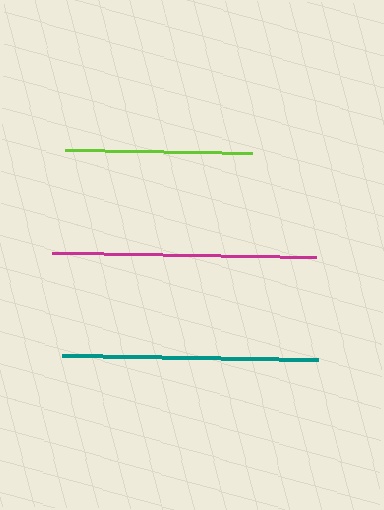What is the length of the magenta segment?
The magenta segment is approximately 263 pixels long.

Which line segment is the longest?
The magenta line is the longest at approximately 263 pixels.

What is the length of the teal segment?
The teal segment is approximately 256 pixels long.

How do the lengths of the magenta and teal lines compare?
The magenta and teal lines are approximately the same length.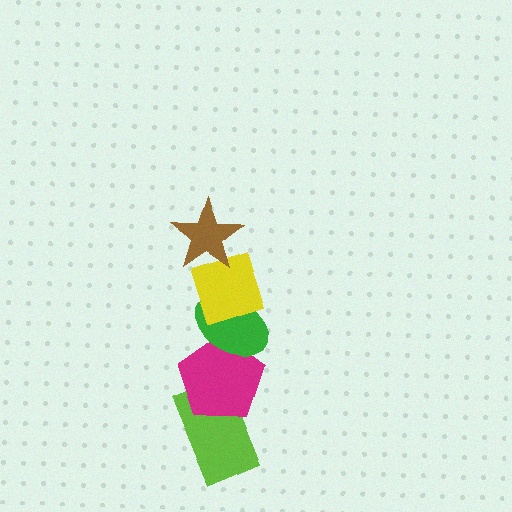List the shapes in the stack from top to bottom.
From top to bottom: the brown star, the yellow diamond, the green ellipse, the magenta pentagon, the lime rectangle.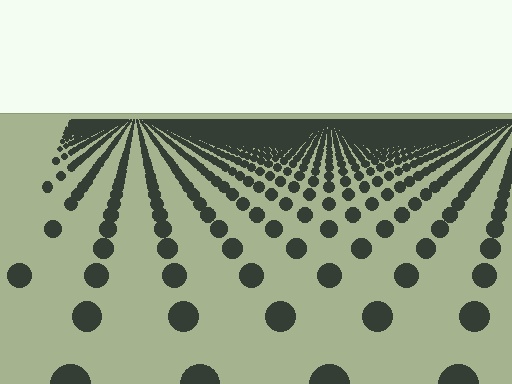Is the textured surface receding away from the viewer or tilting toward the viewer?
The surface is receding away from the viewer. Texture elements get smaller and denser toward the top.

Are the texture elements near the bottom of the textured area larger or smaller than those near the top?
Larger. Near the bottom, elements are closer to the viewer and appear at a bigger on-screen size.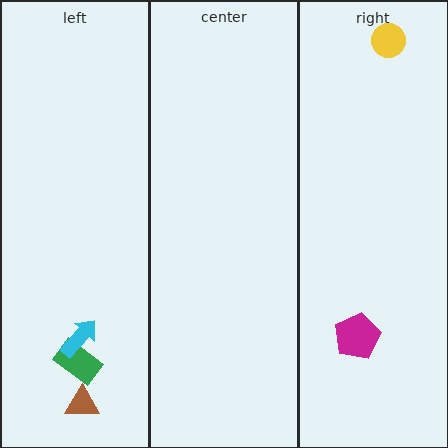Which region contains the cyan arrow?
The left region.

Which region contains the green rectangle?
The left region.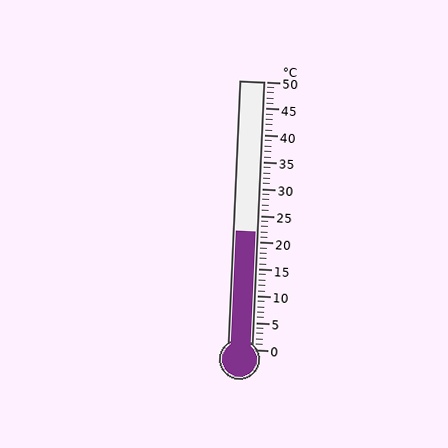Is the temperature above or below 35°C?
The temperature is below 35°C.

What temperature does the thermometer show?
The thermometer shows approximately 22°C.